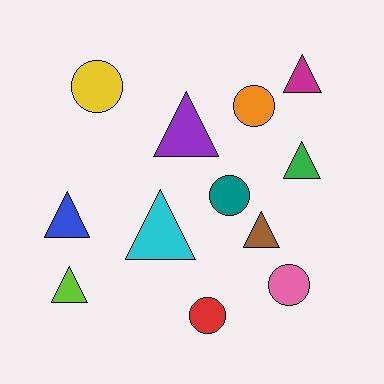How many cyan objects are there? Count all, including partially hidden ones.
There is 1 cyan object.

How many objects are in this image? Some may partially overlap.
There are 12 objects.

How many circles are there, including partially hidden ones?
There are 5 circles.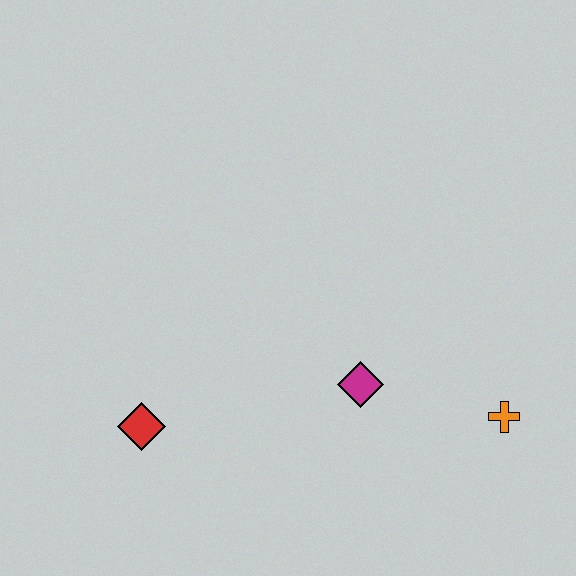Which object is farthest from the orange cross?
The red diamond is farthest from the orange cross.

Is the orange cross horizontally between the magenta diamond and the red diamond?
No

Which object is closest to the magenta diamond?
The orange cross is closest to the magenta diamond.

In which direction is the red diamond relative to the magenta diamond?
The red diamond is to the left of the magenta diamond.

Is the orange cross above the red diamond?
Yes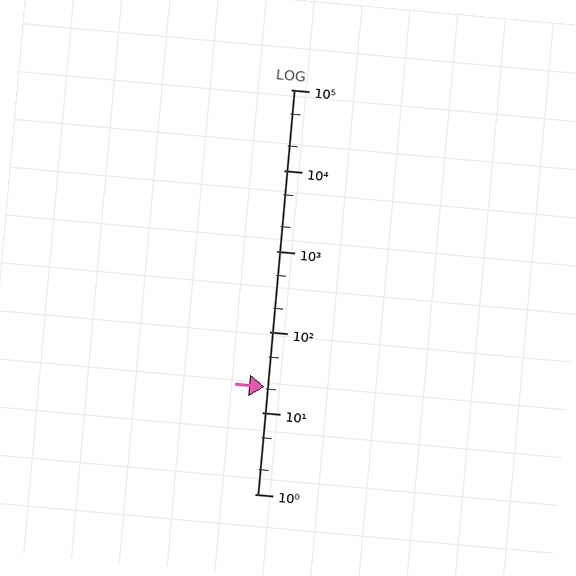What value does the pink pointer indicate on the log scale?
The pointer indicates approximately 21.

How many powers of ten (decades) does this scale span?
The scale spans 5 decades, from 1 to 100000.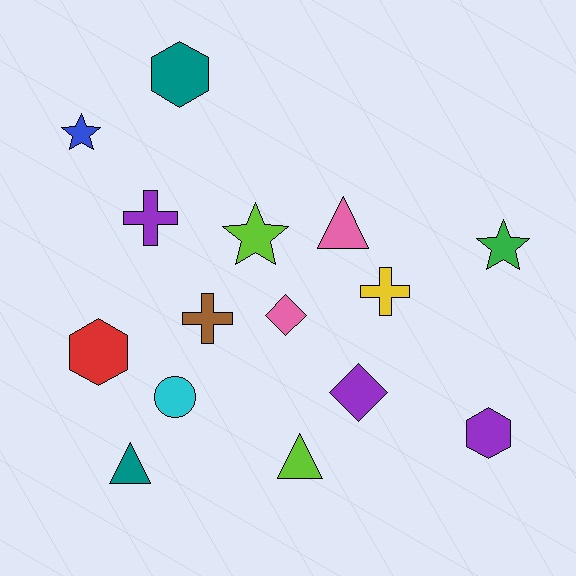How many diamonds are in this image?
There are 2 diamonds.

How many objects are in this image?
There are 15 objects.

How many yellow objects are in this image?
There is 1 yellow object.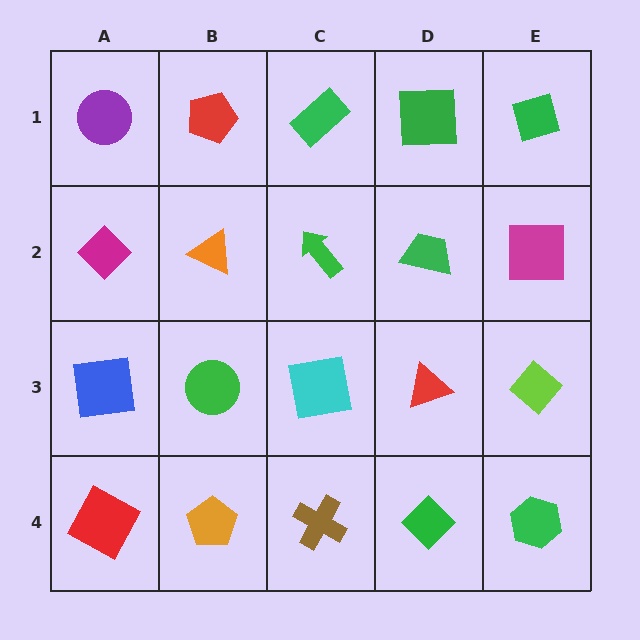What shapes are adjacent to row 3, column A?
A magenta diamond (row 2, column A), a red square (row 4, column A), a green circle (row 3, column B).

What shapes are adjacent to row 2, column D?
A green square (row 1, column D), a red triangle (row 3, column D), a green arrow (row 2, column C), a magenta square (row 2, column E).